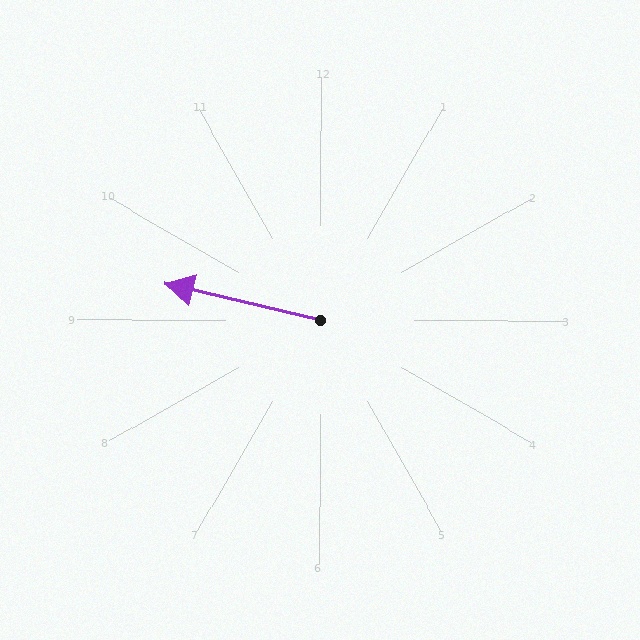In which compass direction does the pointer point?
West.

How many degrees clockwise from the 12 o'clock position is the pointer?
Approximately 283 degrees.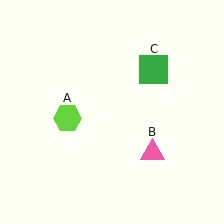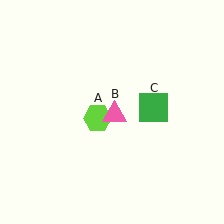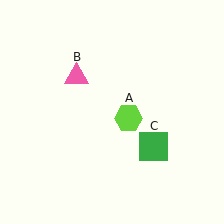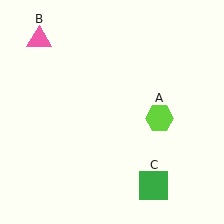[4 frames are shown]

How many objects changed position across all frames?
3 objects changed position: lime hexagon (object A), pink triangle (object B), green square (object C).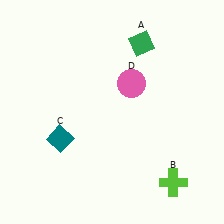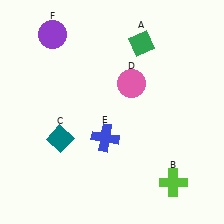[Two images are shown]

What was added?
A blue cross (E), a purple circle (F) were added in Image 2.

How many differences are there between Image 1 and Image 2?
There are 2 differences between the two images.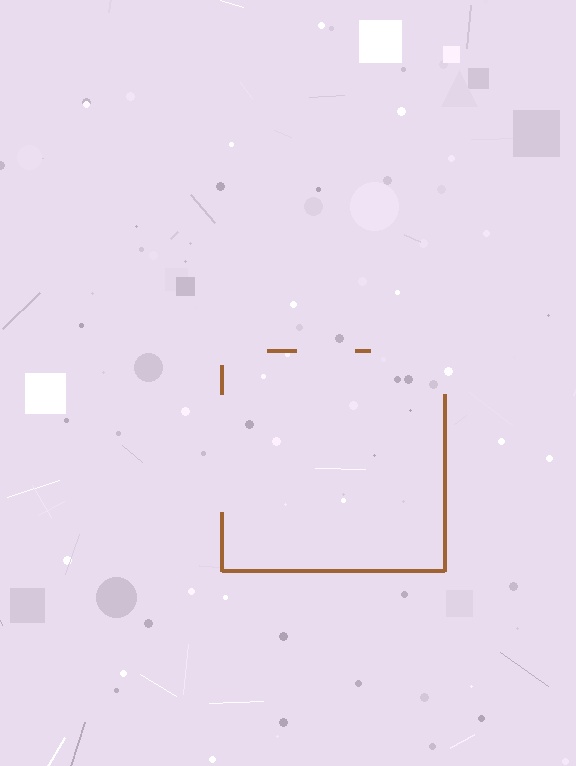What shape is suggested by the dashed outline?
The dashed outline suggests a square.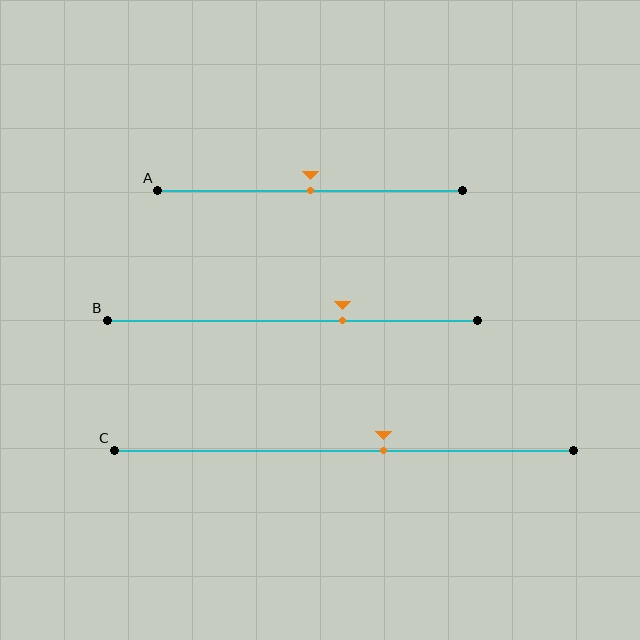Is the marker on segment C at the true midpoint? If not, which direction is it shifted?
No, the marker on segment C is shifted to the right by about 9% of the segment length.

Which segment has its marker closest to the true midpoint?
Segment A has its marker closest to the true midpoint.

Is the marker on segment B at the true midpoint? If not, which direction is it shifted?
No, the marker on segment B is shifted to the right by about 14% of the segment length.